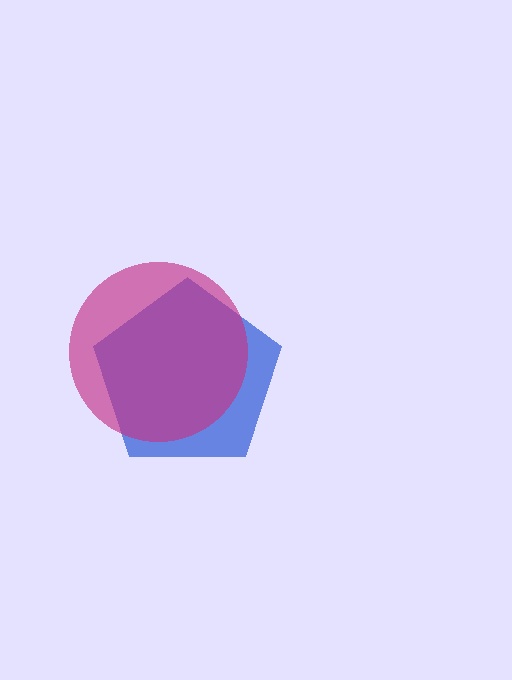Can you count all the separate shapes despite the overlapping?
Yes, there are 2 separate shapes.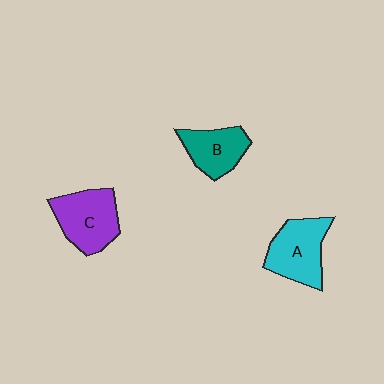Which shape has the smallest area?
Shape B (teal).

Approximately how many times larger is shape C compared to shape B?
Approximately 1.3 times.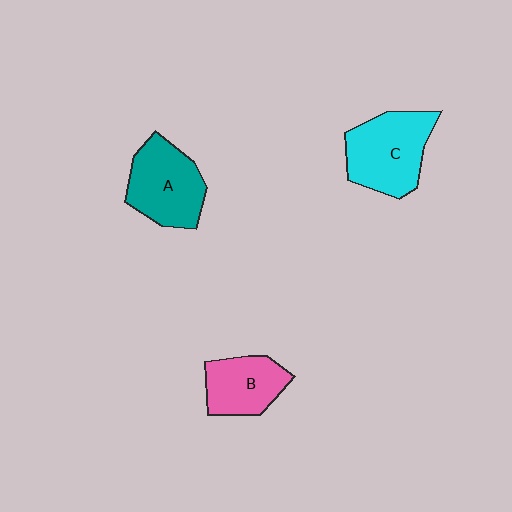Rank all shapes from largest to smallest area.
From largest to smallest: C (cyan), A (teal), B (pink).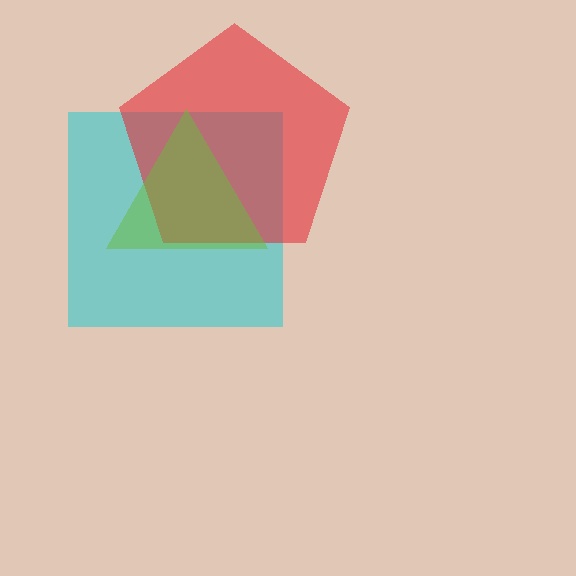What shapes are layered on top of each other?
The layered shapes are: a cyan square, a red pentagon, a lime triangle.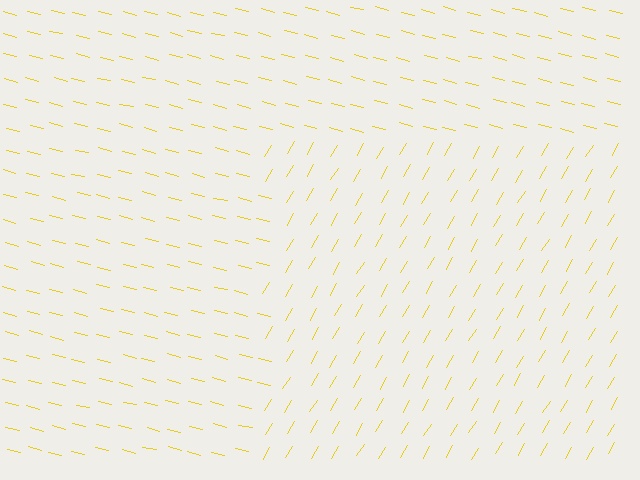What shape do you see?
I see a rectangle.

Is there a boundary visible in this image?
Yes, there is a texture boundary formed by a change in line orientation.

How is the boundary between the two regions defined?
The boundary is defined purely by a change in line orientation (approximately 73 degrees difference). All lines are the same color and thickness.